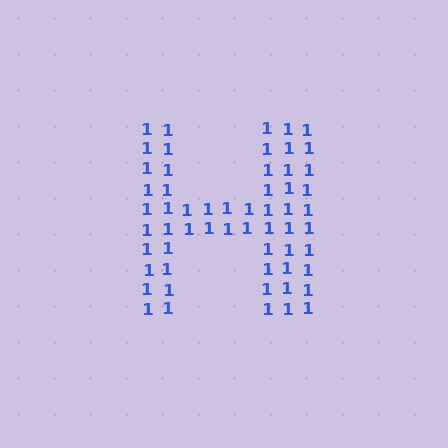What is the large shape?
The large shape is the letter H.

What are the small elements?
The small elements are digit 1's.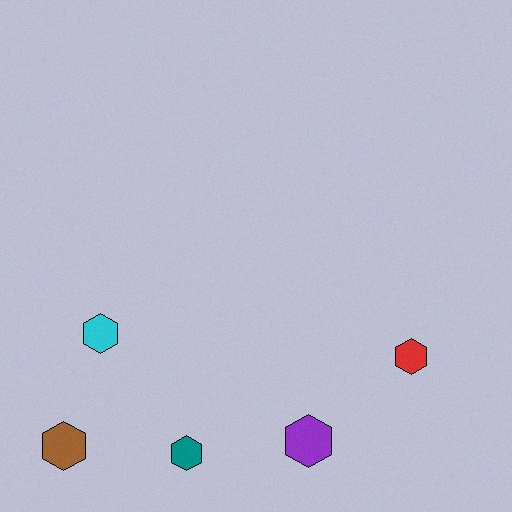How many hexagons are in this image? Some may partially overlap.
There are 5 hexagons.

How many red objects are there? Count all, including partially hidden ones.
There is 1 red object.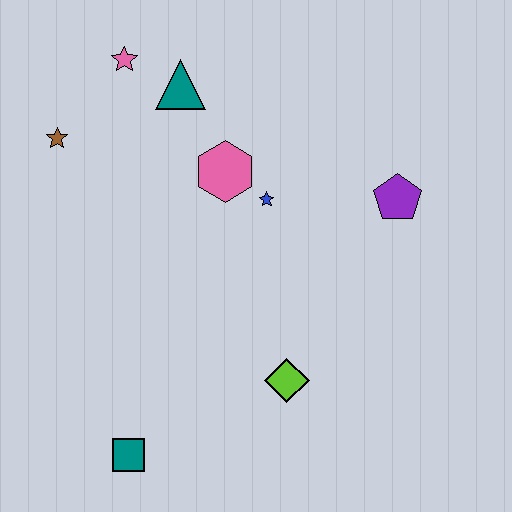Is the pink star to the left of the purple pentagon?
Yes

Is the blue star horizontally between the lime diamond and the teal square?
Yes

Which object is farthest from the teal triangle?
The teal square is farthest from the teal triangle.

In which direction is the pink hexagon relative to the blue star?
The pink hexagon is to the left of the blue star.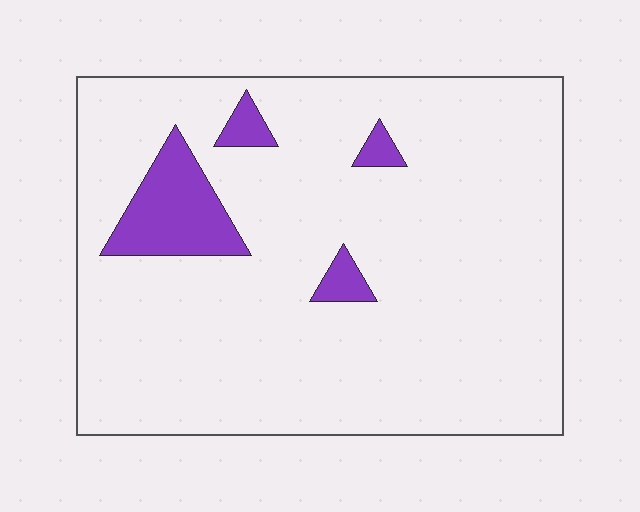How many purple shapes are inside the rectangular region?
4.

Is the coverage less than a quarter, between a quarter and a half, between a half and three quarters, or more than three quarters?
Less than a quarter.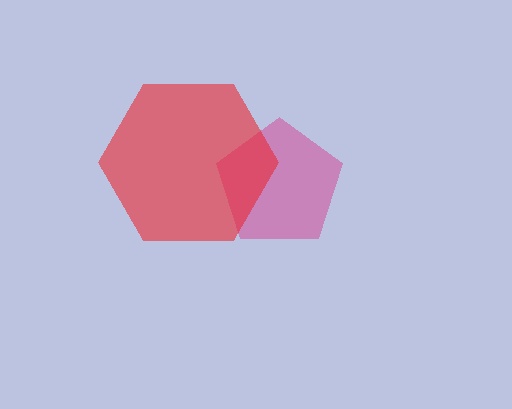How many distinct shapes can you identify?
There are 2 distinct shapes: a magenta pentagon, a red hexagon.